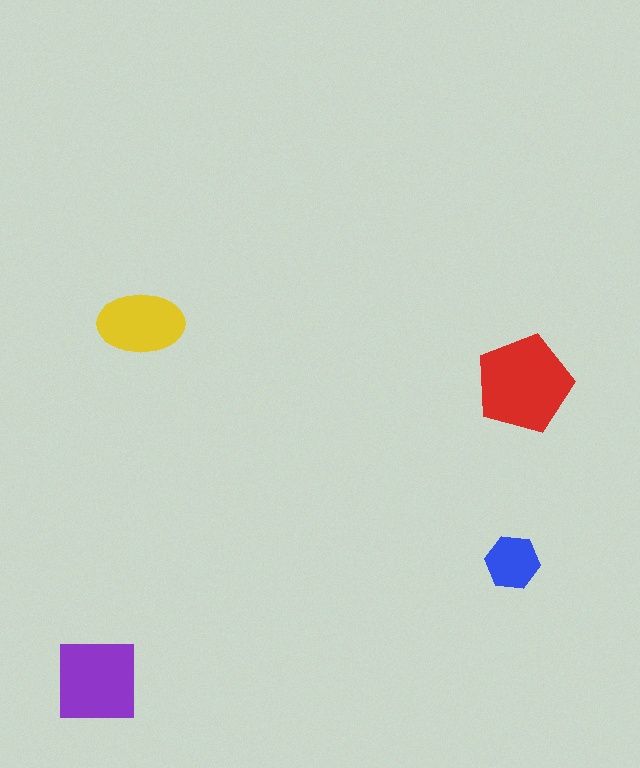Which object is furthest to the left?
The purple square is leftmost.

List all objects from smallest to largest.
The blue hexagon, the yellow ellipse, the purple square, the red pentagon.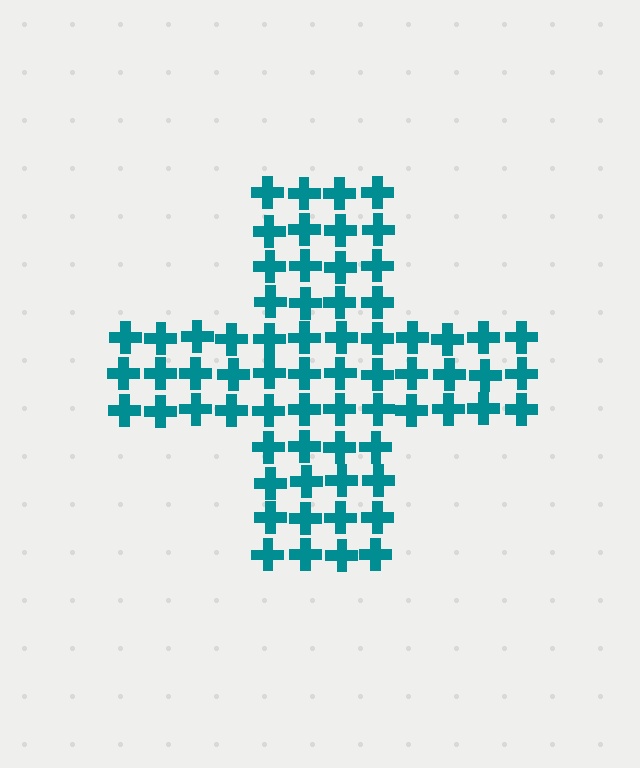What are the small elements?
The small elements are crosses.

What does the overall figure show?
The overall figure shows a cross.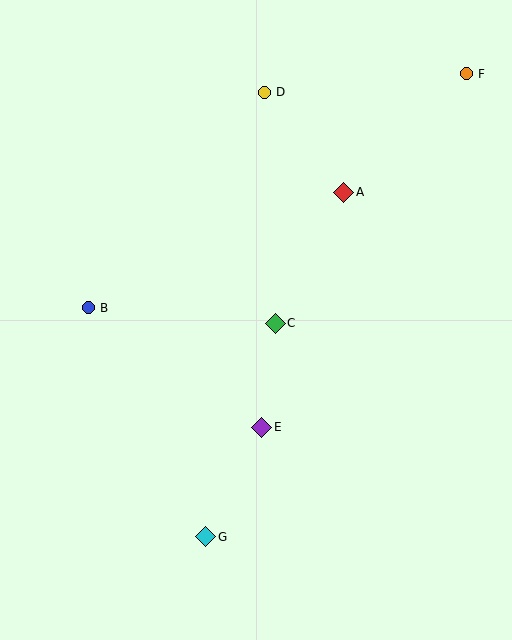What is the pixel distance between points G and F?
The distance between G and F is 532 pixels.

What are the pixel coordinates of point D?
Point D is at (264, 92).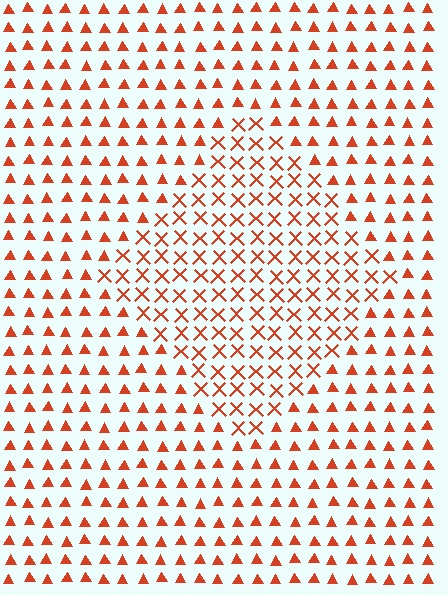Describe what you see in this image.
The image is filled with small red elements arranged in a uniform grid. A diamond-shaped region contains X marks, while the surrounding area contains triangles. The boundary is defined purely by the change in element shape.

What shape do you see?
I see a diamond.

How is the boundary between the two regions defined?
The boundary is defined by a change in element shape: X marks inside vs. triangles outside. All elements share the same color and spacing.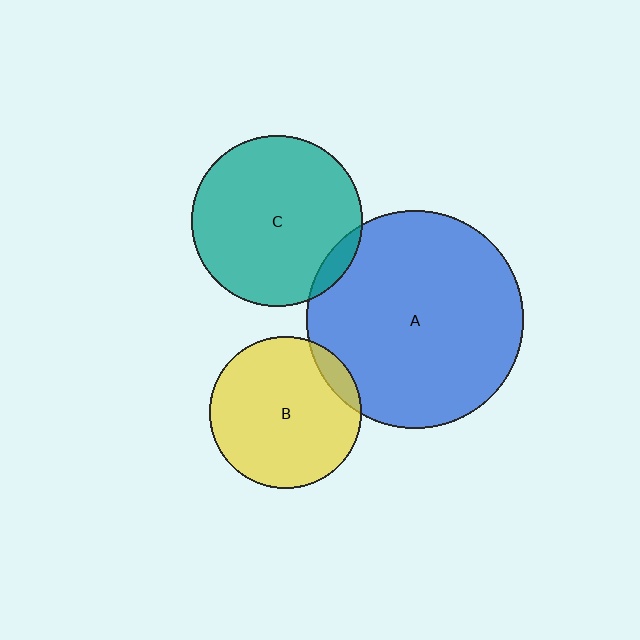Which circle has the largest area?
Circle A (blue).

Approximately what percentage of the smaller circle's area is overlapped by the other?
Approximately 5%.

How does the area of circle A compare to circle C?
Approximately 1.6 times.